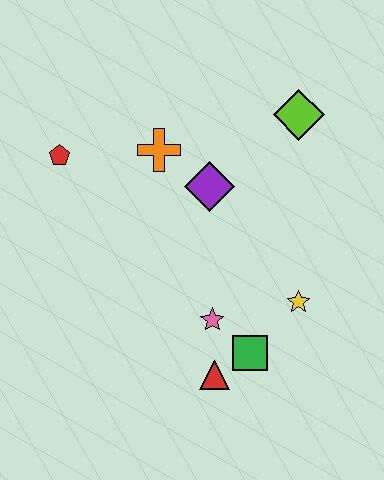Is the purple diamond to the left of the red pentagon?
No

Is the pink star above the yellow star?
No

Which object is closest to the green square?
The red triangle is closest to the green square.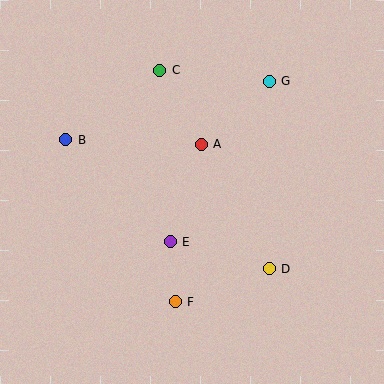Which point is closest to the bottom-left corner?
Point F is closest to the bottom-left corner.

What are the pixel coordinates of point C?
Point C is at (160, 70).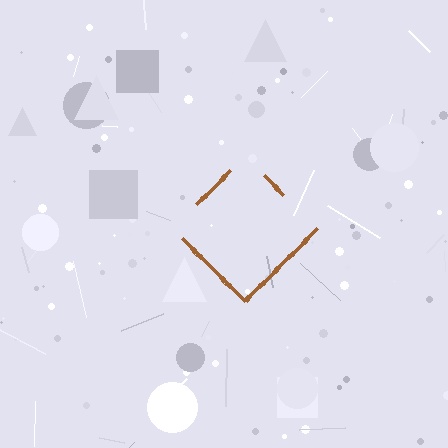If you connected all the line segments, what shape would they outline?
They would outline a diamond.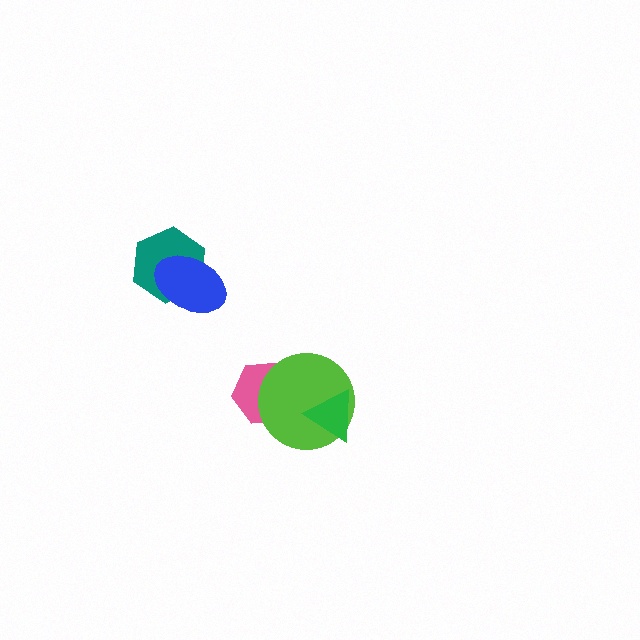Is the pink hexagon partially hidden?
Yes, it is partially covered by another shape.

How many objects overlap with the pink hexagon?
1 object overlaps with the pink hexagon.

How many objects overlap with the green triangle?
1 object overlaps with the green triangle.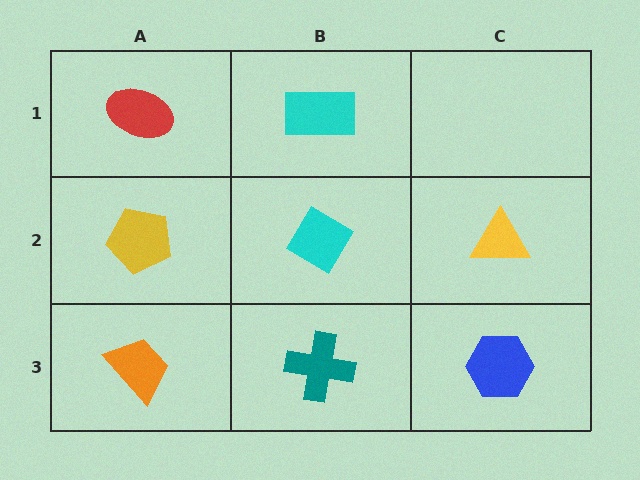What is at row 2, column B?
A cyan diamond.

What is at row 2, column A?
A yellow pentagon.